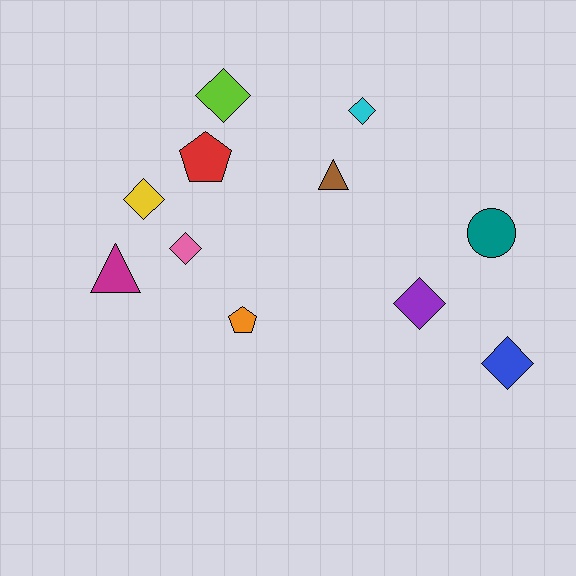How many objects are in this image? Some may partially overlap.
There are 11 objects.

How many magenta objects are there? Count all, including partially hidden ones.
There is 1 magenta object.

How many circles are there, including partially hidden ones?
There is 1 circle.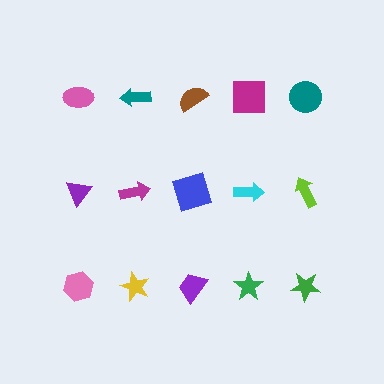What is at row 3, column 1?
A pink hexagon.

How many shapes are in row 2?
5 shapes.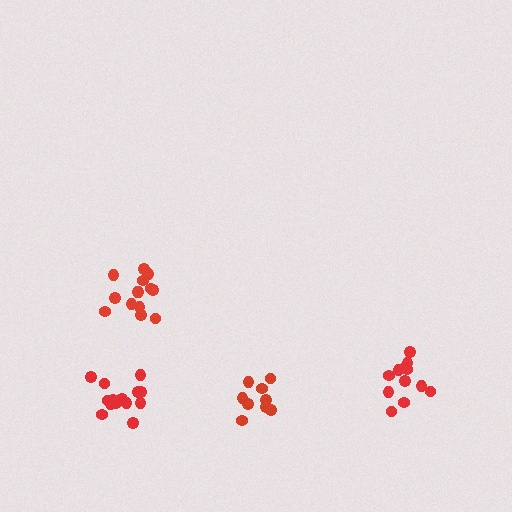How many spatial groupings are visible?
There are 4 spatial groupings.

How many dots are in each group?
Group 1: 14 dots, Group 2: 13 dots, Group 3: 9 dots, Group 4: 14 dots (50 total).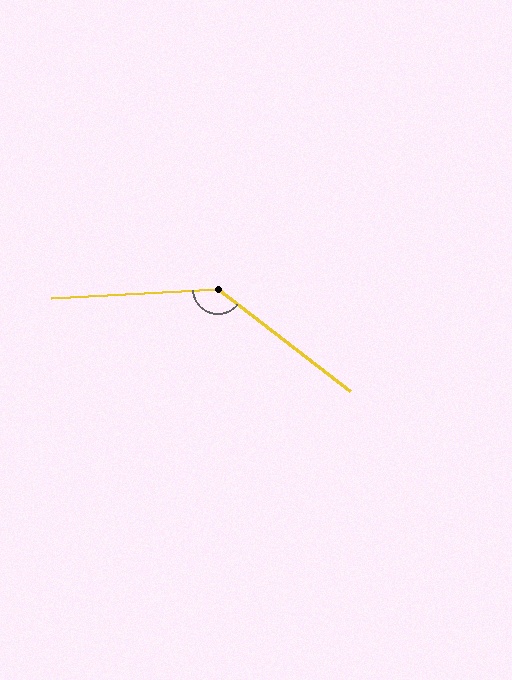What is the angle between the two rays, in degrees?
Approximately 139 degrees.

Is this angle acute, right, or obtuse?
It is obtuse.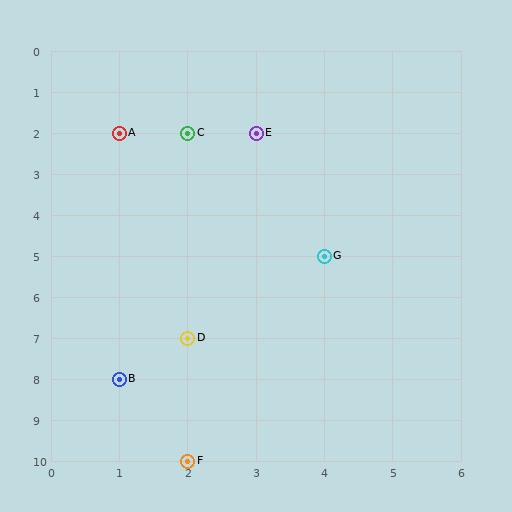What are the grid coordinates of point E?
Point E is at grid coordinates (3, 2).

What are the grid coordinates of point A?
Point A is at grid coordinates (1, 2).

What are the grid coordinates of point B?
Point B is at grid coordinates (1, 8).